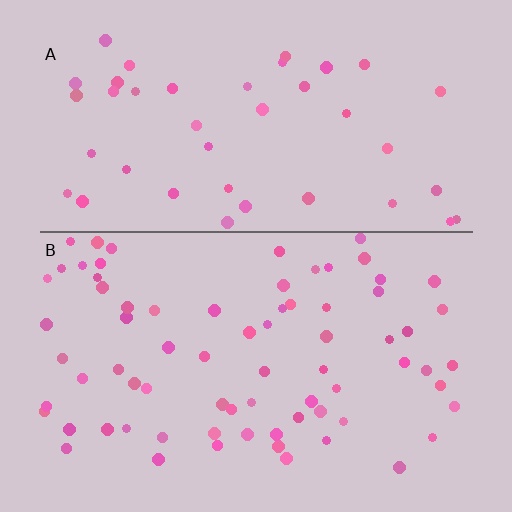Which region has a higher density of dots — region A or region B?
B (the bottom).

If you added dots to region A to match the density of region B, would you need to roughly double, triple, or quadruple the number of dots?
Approximately double.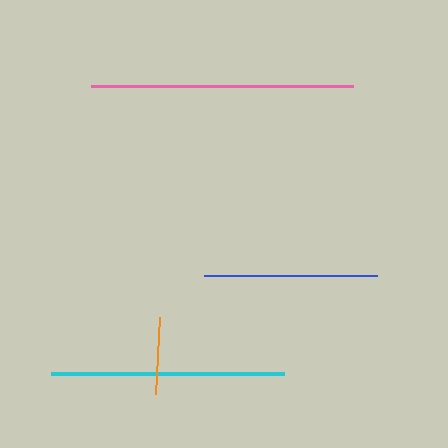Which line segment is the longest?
The pink line is the longest at approximately 262 pixels.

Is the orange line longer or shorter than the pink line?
The pink line is longer than the orange line.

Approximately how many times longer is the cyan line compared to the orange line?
The cyan line is approximately 3.0 times the length of the orange line.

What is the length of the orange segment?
The orange segment is approximately 77 pixels long.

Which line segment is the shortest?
The orange line is the shortest at approximately 77 pixels.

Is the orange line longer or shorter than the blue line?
The blue line is longer than the orange line.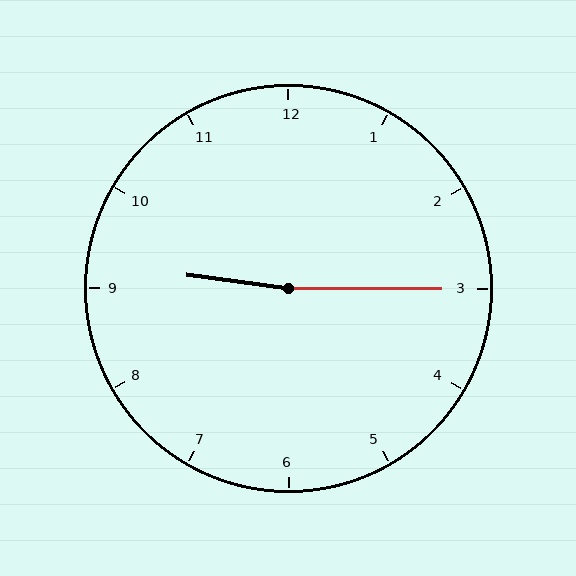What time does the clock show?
9:15.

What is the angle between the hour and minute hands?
Approximately 172 degrees.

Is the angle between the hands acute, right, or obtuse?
It is obtuse.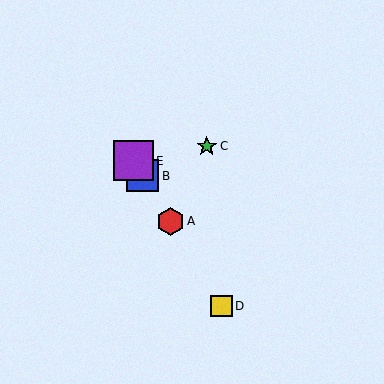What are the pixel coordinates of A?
Object A is at (170, 221).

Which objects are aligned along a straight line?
Objects A, B, D, E are aligned along a straight line.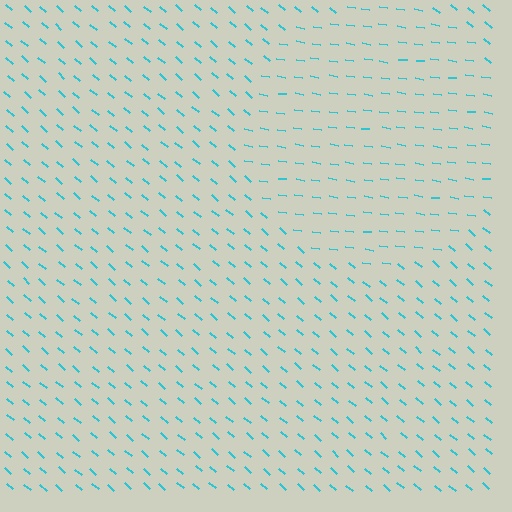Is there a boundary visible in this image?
Yes, there is a texture boundary formed by a change in line orientation.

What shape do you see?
I see a circle.